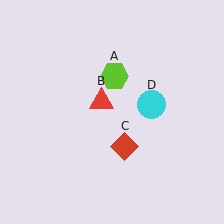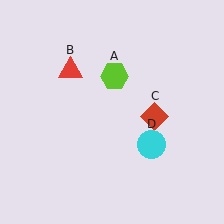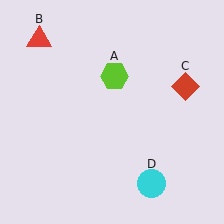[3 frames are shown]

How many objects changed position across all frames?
3 objects changed position: red triangle (object B), red diamond (object C), cyan circle (object D).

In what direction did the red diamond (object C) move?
The red diamond (object C) moved up and to the right.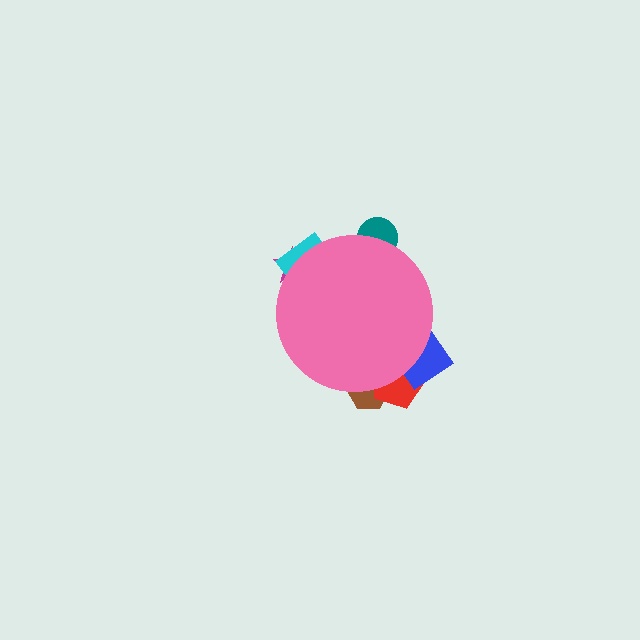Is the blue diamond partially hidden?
Yes, the blue diamond is partially hidden behind the pink circle.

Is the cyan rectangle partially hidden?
Yes, the cyan rectangle is partially hidden behind the pink circle.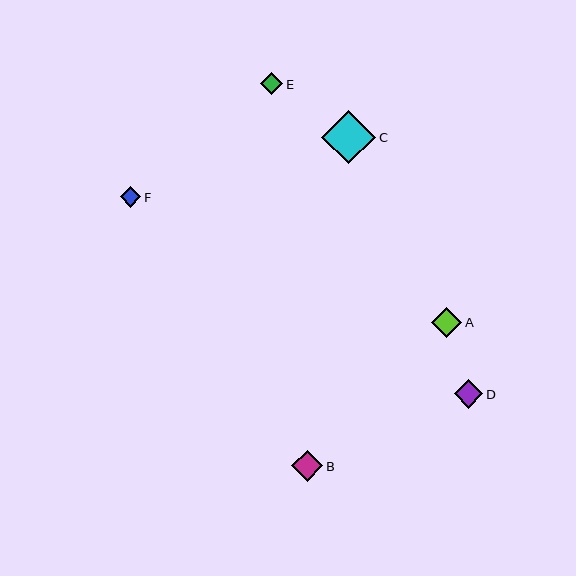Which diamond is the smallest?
Diamond F is the smallest with a size of approximately 21 pixels.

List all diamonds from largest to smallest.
From largest to smallest: C, B, A, D, E, F.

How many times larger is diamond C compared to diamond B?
Diamond C is approximately 1.7 times the size of diamond B.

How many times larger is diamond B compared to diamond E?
Diamond B is approximately 1.4 times the size of diamond E.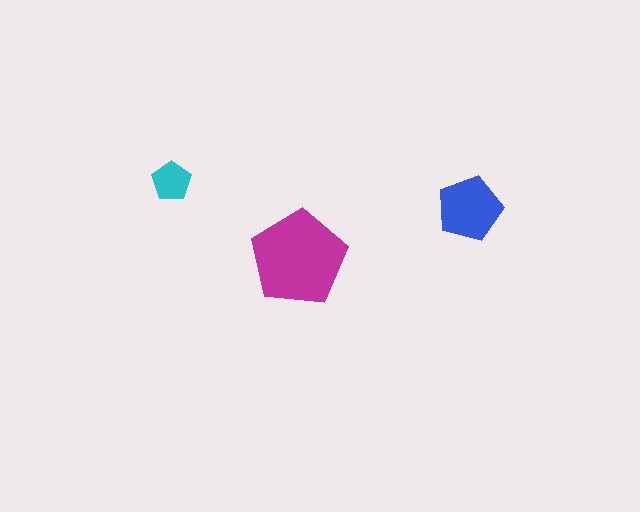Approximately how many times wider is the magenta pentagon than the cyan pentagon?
About 2.5 times wider.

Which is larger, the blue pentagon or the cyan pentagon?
The blue one.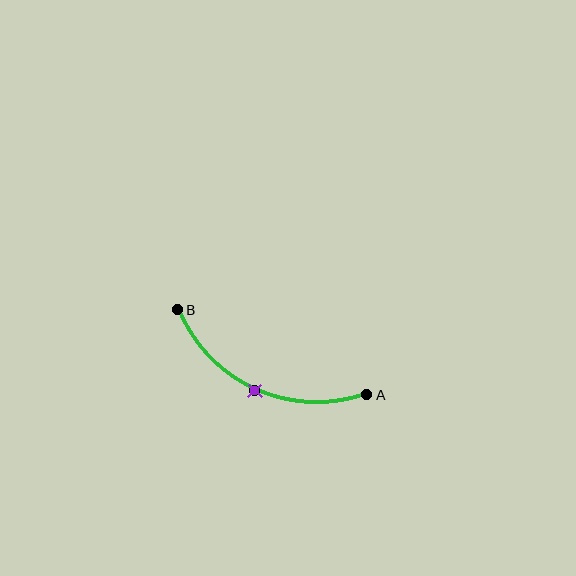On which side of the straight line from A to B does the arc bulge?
The arc bulges below the straight line connecting A and B.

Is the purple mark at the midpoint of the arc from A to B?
Yes. The purple mark lies on the arc at equal arc-length from both A and B — it is the arc midpoint.